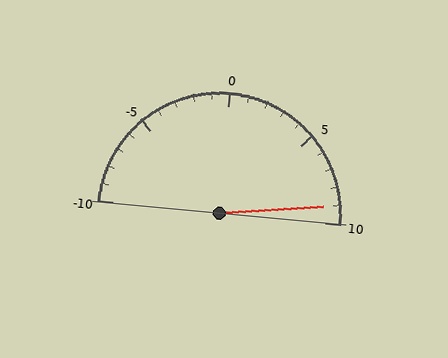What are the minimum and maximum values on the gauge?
The gauge ranges from -10 to 10.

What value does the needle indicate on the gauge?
The needle indicates approximately 9.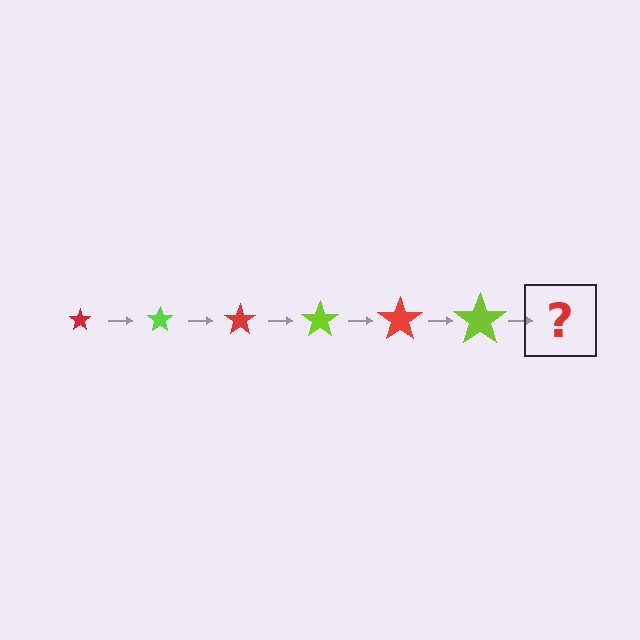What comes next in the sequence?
The next element should be a red star, larger than the previous one.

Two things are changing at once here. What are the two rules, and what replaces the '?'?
The two rules are that the star grows larger each step and the color cycles through red and lime. The '?' should be a red star, larger than the previous one.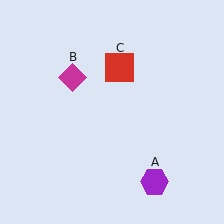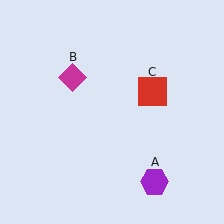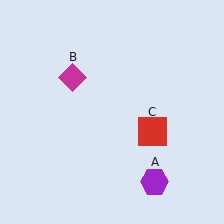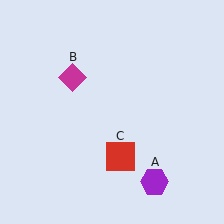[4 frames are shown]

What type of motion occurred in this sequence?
The red square (object C) rotated clockwise around the center of the scene.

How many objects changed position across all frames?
1 object changed position: red square (object C).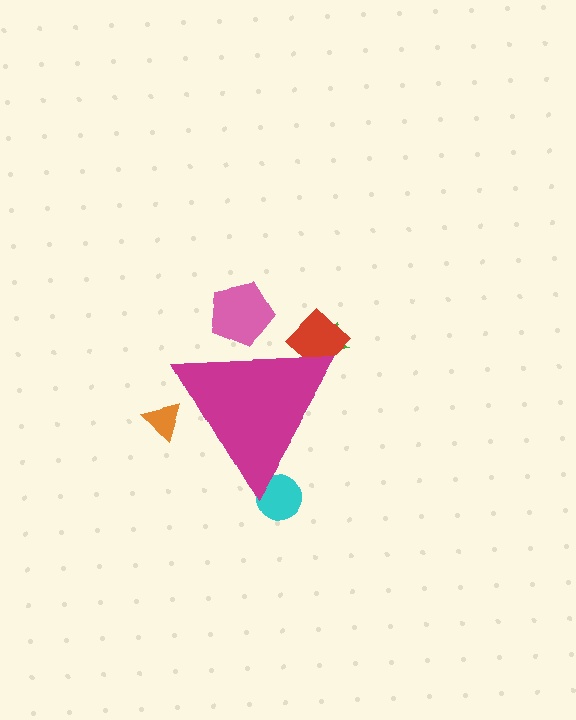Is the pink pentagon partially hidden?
Yes, the pink pentagon is partially hidden behind the magenta triangle.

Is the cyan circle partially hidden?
Yes, the cyan circle is partially hidden behind the magenta triangle.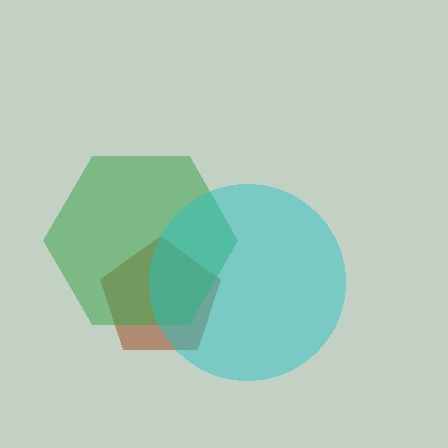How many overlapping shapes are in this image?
There are 3 overlapping shapes in the image.